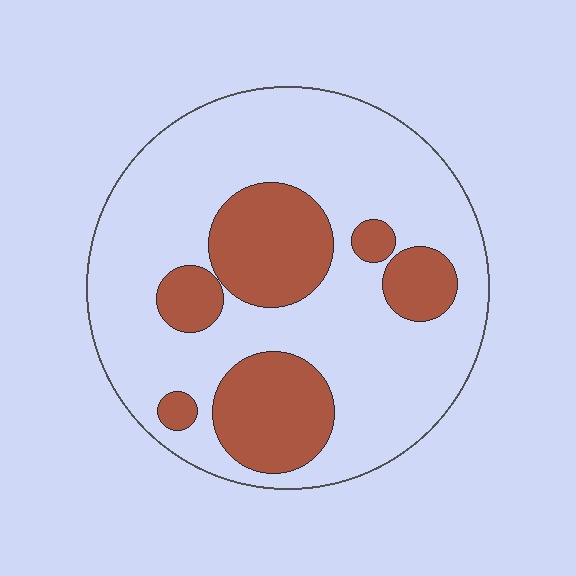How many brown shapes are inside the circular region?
6.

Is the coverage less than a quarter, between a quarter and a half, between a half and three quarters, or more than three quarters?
Between a quarter and a half.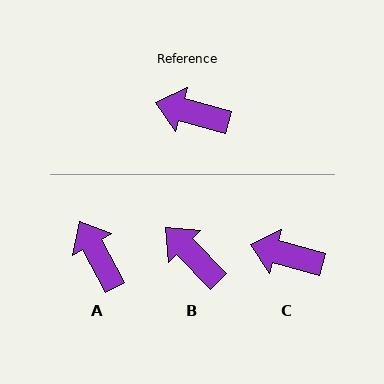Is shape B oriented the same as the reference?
No, it is off by about 30 degrees.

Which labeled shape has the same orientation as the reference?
C.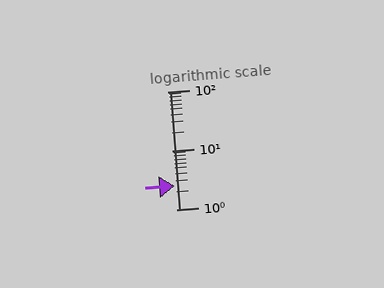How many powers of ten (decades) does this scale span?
The scale spans 2 decades, from 1 to 100.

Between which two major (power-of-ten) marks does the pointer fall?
The pointer is between 1 and 10.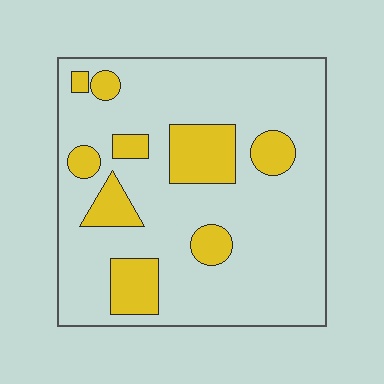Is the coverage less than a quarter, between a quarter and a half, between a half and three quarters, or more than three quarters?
Less than a quarter.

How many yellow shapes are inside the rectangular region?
9.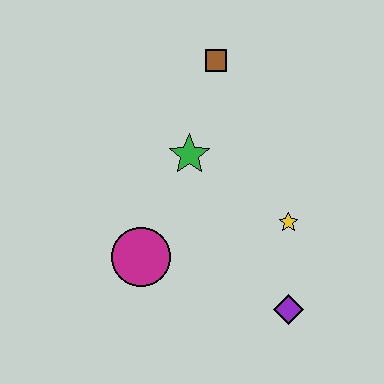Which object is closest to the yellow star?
The purple diamond is closest to the yellow star.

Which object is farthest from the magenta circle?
The brown square is farthest from the magenta circle.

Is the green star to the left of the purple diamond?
Yes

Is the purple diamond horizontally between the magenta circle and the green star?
No